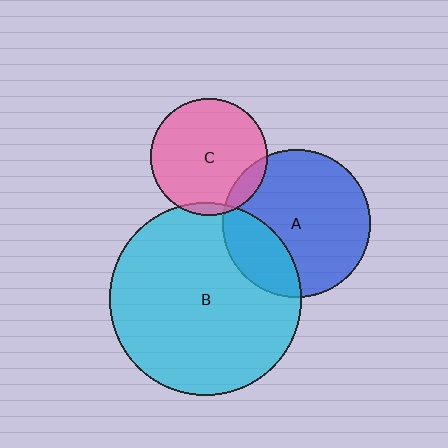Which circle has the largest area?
Circle B (cyan).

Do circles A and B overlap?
Yes.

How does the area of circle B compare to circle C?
Approximately 2.7 times.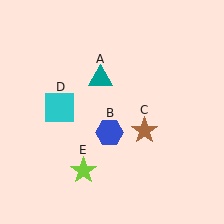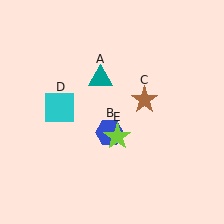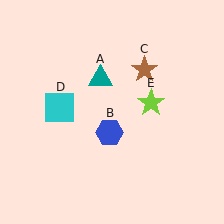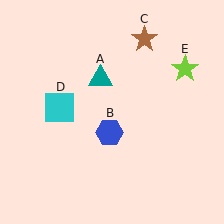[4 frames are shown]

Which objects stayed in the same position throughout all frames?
Teal triangle (object A) and blue hexagon (object B) and cyan square (object D) remained stationary.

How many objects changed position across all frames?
2 objects changed position: brown star (object C), lime star (object E).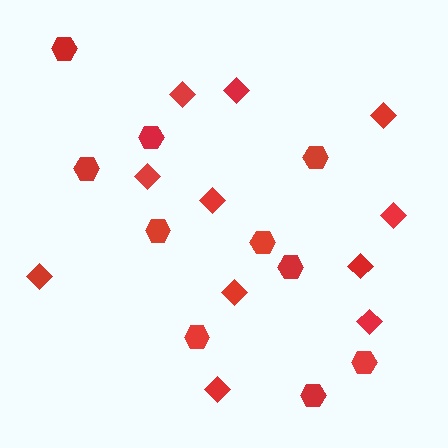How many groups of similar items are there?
There are 2 groups: one group of diamonds (11) and one group of hexagons (10).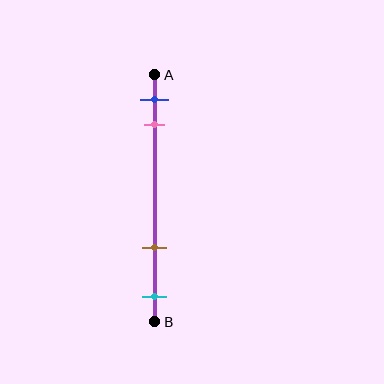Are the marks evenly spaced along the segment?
No, the marks are not evenly spaced.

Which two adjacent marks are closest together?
The blue and pink marks are the closest adjacent pair.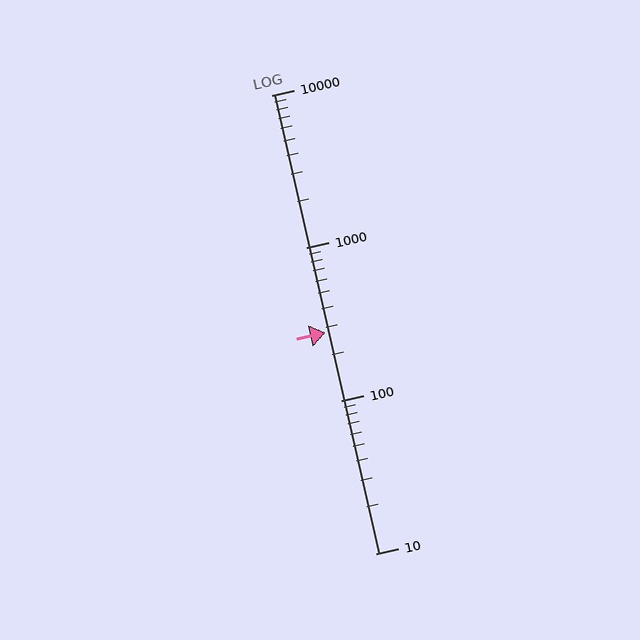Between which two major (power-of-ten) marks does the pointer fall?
The pointer is between 100 and 1000.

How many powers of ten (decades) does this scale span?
The scale spans 3 decades, from 10 to 10000.